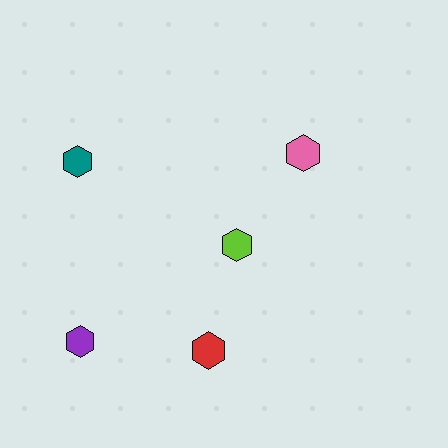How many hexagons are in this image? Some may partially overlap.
There are 5 hexagons.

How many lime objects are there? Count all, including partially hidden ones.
There is 1 lime object.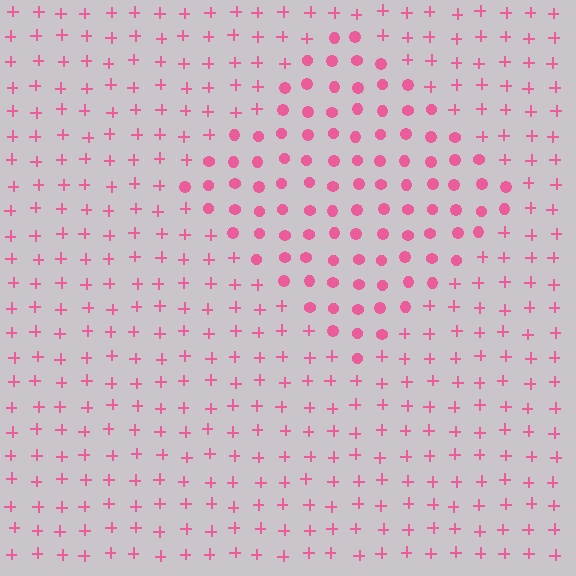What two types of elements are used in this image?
The image uses circles inside the diamond region and plus signs outside it.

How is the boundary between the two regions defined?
The boundary is defined by a change in element shape: circles inside vs. plus signs outside. All elements share the same color and spacing.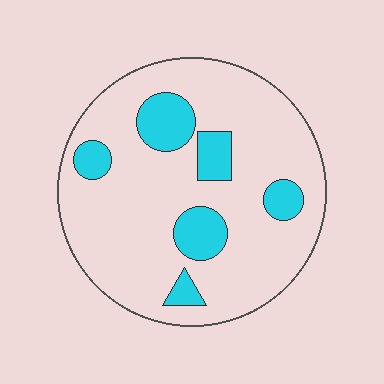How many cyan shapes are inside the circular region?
6.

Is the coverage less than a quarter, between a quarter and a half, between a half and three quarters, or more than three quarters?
Less than a quarter.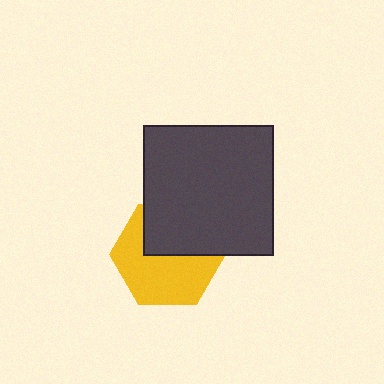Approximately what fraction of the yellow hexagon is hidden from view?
Roughly 40% of the yellow hexagon is hidden behind the dark gray square.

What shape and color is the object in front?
The object in front is a dark gray square.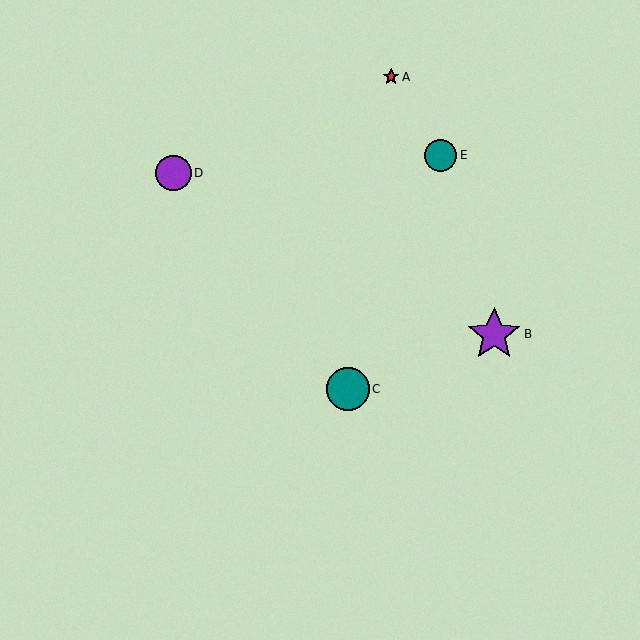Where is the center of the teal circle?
The center of the teal circle is at (441, 155).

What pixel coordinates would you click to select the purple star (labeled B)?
Click at (494, 334) to select the purple star B.